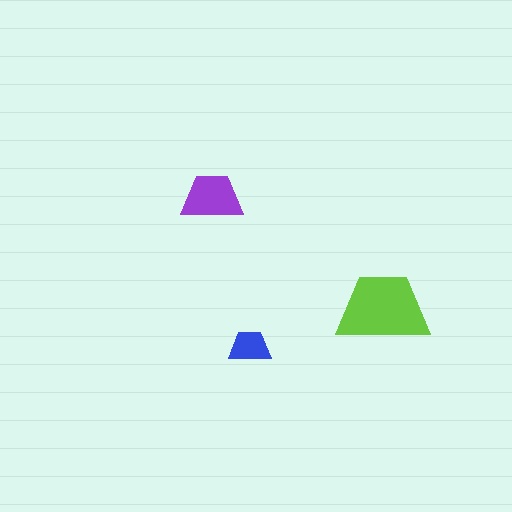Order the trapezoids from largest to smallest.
the lime one, the purple one, the blue one.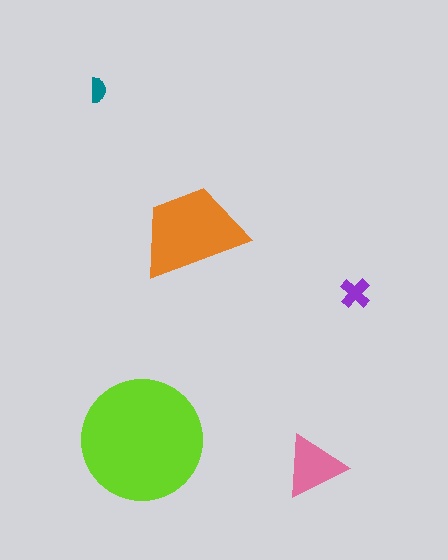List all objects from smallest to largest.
The teal semicircle, the purple cross, the pink triangle, the orange trapezoid, the lime circle.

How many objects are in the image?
There are 5 objects in the image.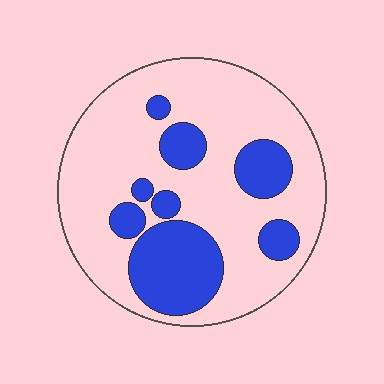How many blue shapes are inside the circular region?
8.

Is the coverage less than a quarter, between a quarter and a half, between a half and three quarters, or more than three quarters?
Between a quarter and a half.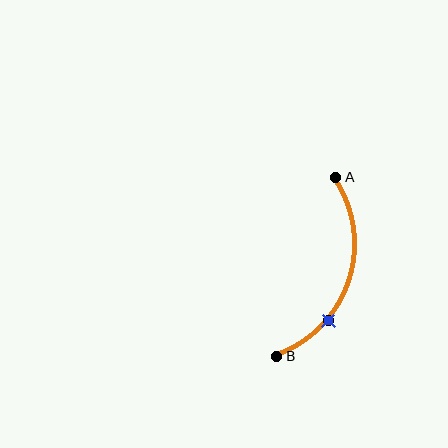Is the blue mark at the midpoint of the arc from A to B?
No. The blue mark lies on the arc but is closer to endpoint B. The arc midpoint would be at the point on the curve equidistant along the arc from both A and B.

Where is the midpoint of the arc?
The arc midpoint is the point on the curve farthest from the straight line joining A and B. It sits to the right of that line.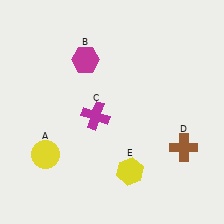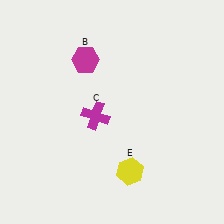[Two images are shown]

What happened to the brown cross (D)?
The brown cross (D) was removed in Image 2. It was in the bottom-right area of Image 1.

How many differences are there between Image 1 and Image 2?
There are 2 differences between the two images.